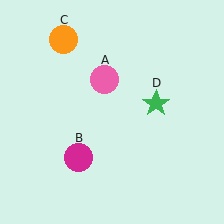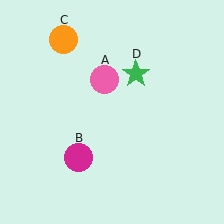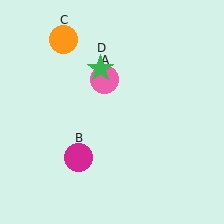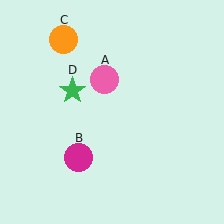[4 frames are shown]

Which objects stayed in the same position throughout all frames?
Pink circle (object A) and magenta circle (object B) and orange circle (object C) remained stationary.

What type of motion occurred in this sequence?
The green star (object D) rotated counterclockwise around the center of the scene.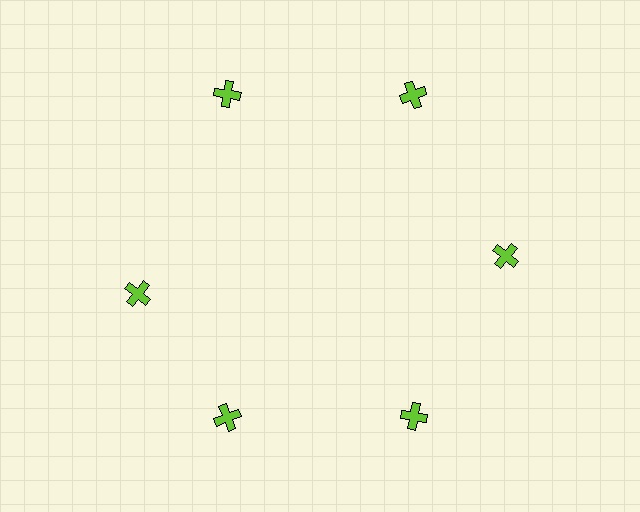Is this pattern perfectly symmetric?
No. The 6 lime crosses are arranged in a ring, but one element near the 9 o'clock position is rotated out of alignment along the ring, breaking the 6-fold rotational symmetry.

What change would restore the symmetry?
The symmetry would be restored by rotating it back into even spacing with its neighbors so that all 6 crosses sit at equal angles and equal distance from the center.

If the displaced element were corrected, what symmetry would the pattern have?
It would have 6-fold rotational symmetry — the pattern would map onto itself every 60 degrees.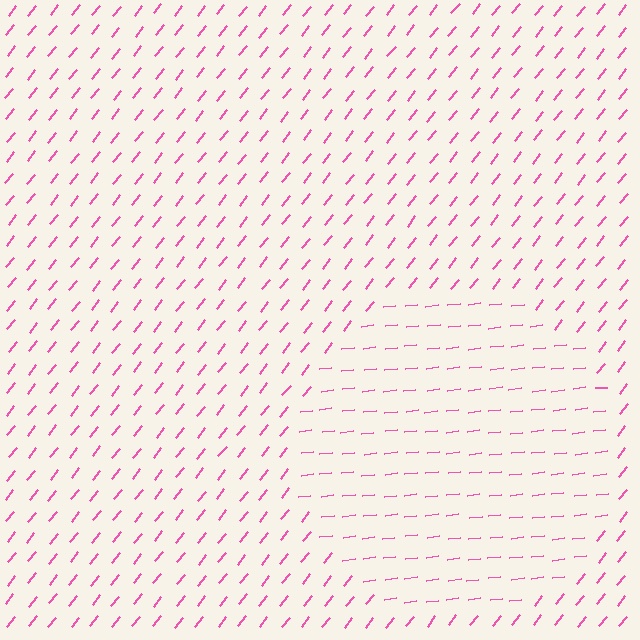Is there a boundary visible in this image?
Yes, there is a texture boundary formed by a change in line orientation.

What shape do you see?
I see a circle.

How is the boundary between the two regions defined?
The boundary is defined purely by a change in line orientation (approximately 45 degrees difference). All lines are the same color and thickness.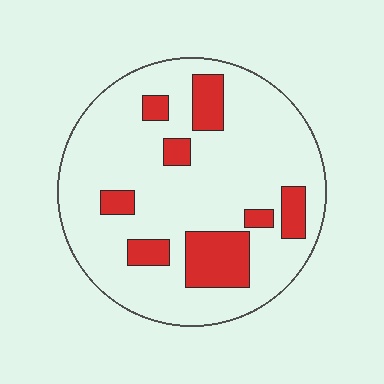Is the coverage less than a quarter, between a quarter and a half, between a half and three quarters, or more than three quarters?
Less than a quarter.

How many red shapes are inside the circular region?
8.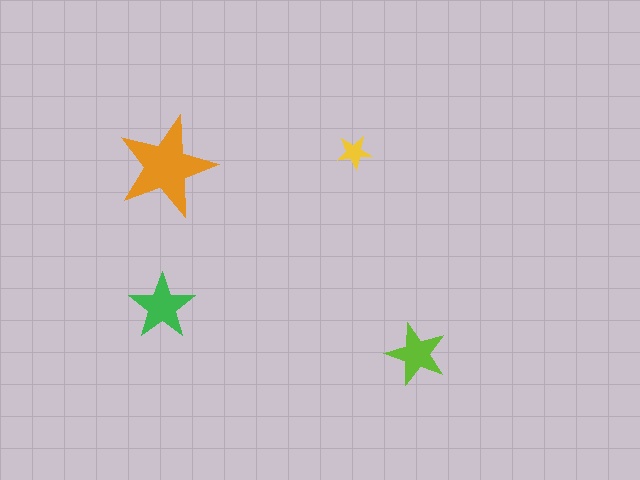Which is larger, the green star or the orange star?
The orange one.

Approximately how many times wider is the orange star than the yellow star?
About 3 times wider.